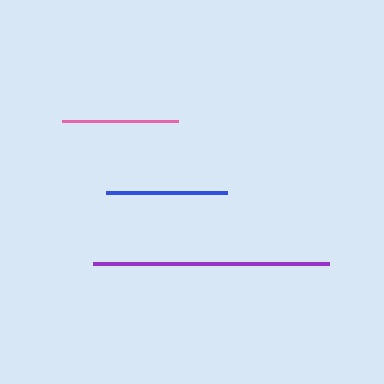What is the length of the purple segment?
The purple segment is approximately 236 pixels long.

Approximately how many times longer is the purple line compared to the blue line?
The purple line is approximately 1.9 times the length of the blue line.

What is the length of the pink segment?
The pink segment is approximately 116 pixels long.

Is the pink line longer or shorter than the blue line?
The blue line is longer than the pink line.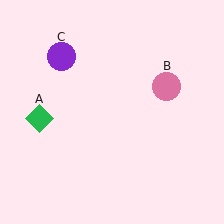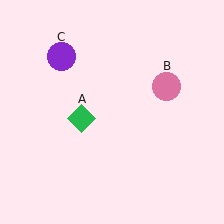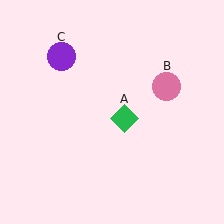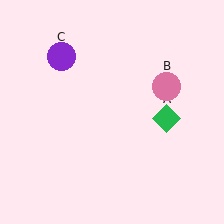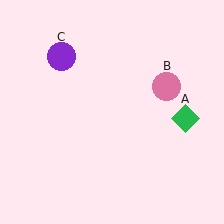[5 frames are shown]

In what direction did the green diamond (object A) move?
The green diamond (object A) moved right.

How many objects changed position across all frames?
1 object changed position: green diamond (object A).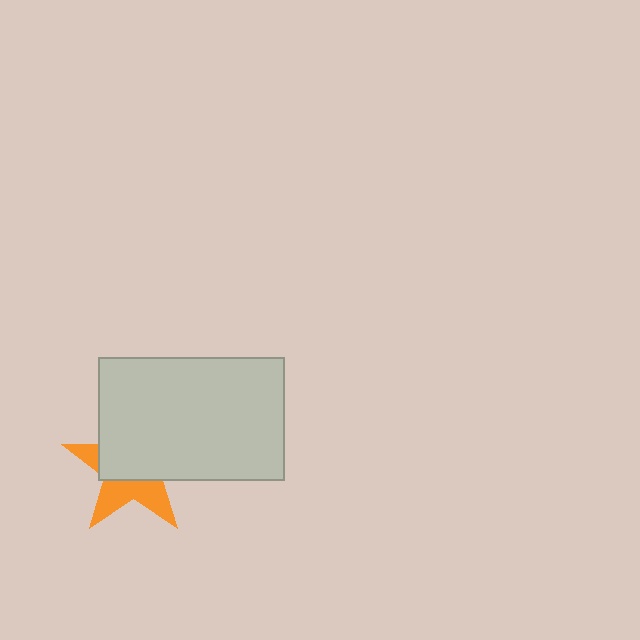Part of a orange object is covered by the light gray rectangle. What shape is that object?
It is a star.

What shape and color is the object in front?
The object in front is a light gray rectangle.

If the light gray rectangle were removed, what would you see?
You would see the complete orange star.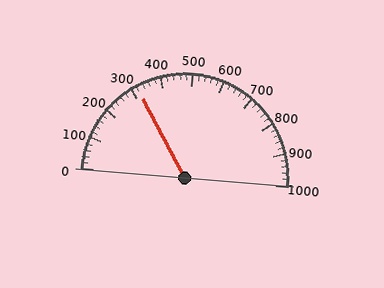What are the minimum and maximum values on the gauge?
The gauge ranges from 0 to 1000.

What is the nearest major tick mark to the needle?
The nearest major tick mark is 300.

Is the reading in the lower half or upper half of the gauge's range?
The reading is in the lower half of the range (0 to 1000).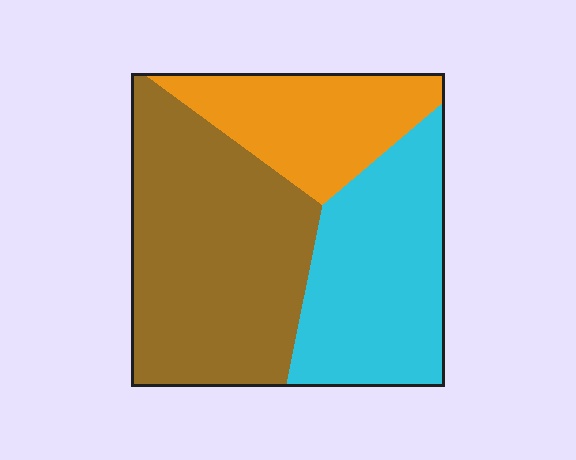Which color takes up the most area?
Brown, at roughly 45%.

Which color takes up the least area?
Orange, at roughly 20%.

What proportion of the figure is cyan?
Cyan covers around 30% of the figure.